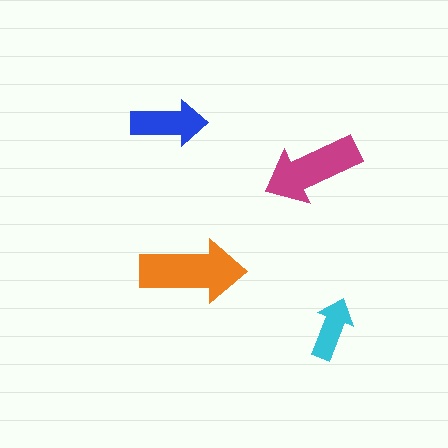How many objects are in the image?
There are 4 objects in the image.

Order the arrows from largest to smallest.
the orange one, the magenta one, the blue one, the cyan one.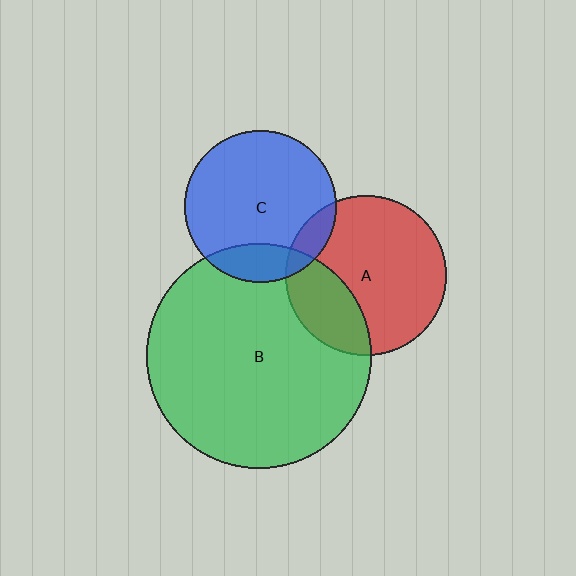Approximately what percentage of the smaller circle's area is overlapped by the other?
Approximately 15%.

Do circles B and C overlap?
Yes.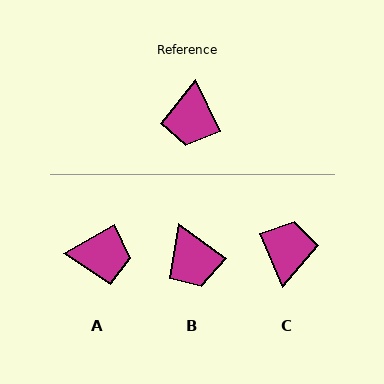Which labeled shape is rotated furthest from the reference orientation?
C, about 177 degrees away.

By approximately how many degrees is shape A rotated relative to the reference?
Approximately 94 degrees counter-clockwise.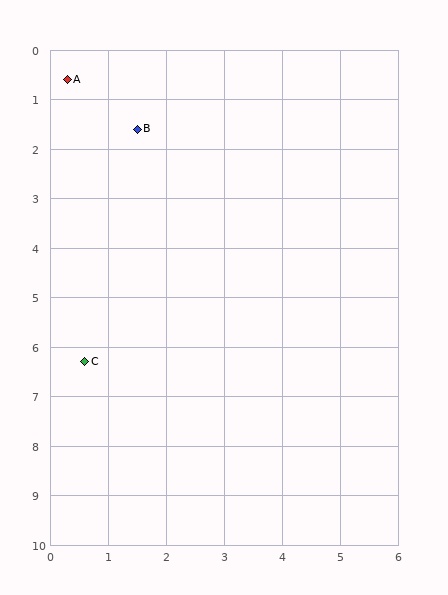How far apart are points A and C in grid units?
Points A and C are about 5.7 grid units apart.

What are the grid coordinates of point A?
Point A is at approximately (0.3, 0.6).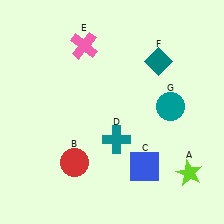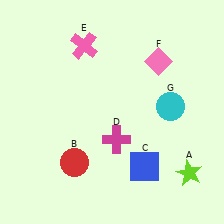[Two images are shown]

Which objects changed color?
D changed from teal to magenta. F changed from teal to pink. G changed from teal to cyan.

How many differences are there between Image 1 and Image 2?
There are 3 differences between the two images.